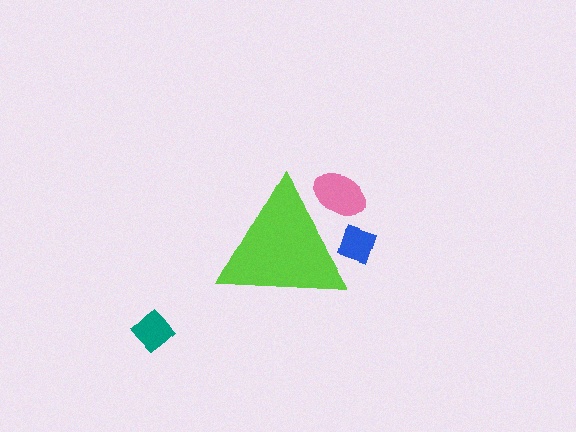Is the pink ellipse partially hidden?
Yes, the pink ellipse is partially hidden behind the lime triangle.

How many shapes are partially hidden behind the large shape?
2 shapes are partially hidden.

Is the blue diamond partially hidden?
Yes, the blue diamond is partially hidden behind the lime triangle.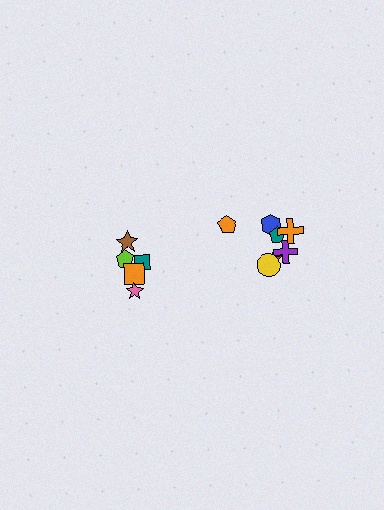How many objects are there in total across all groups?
There are 12 objects.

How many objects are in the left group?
There are 5 objects.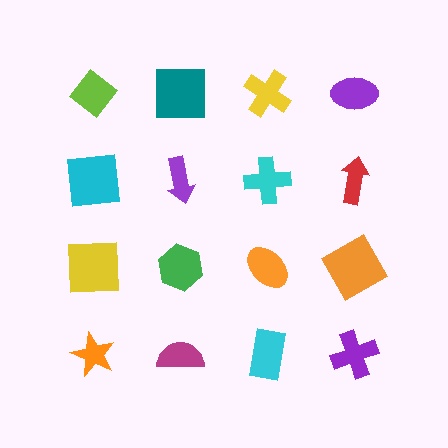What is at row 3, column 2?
A green hexagon.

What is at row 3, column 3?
An orange ellipse.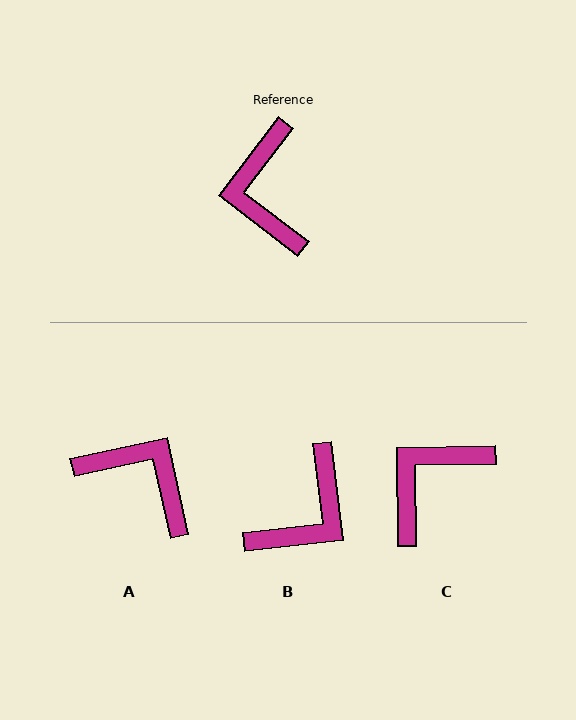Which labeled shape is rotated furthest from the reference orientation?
B, about 134 degrees away.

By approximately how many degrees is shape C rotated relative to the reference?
Approximately 52 degrees clockwise.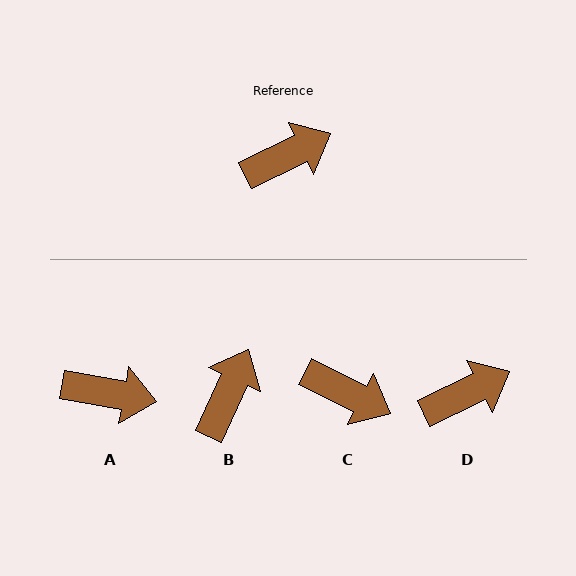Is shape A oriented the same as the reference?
No, it is off by about 36 degrees.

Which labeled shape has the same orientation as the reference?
D.